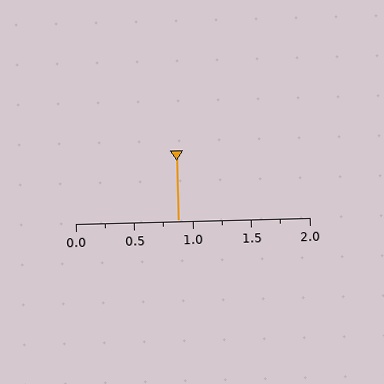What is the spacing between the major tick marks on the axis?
The major ticks are spaced 0.5 apart.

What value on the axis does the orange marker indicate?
The marker indicates approximately 0.88.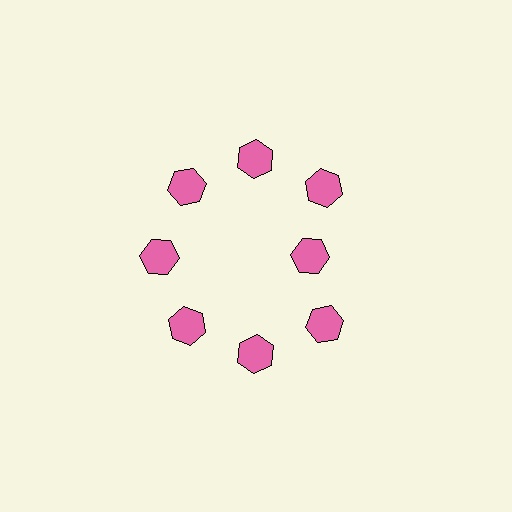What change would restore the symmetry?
The symmetry would be restored by moving it outward, back onto the ring so that all 8 hexagons sit at equal angles and equal distance from the center.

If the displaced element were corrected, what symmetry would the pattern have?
It would have 8-fold rotational symmetry — the pattern would map onto itself every 45 degrees.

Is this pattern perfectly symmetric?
No. The 8 pink hexagons are arranged in a ring, but one element near the 3 o'clock position is pulled inward toward the center, breaking the 8-fold rotational symmetry.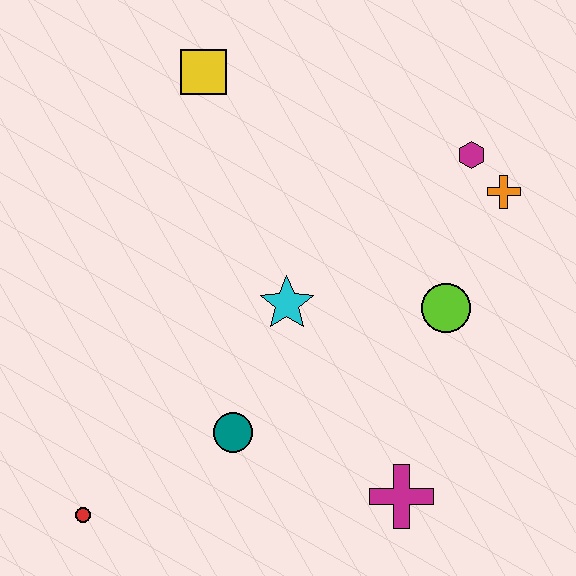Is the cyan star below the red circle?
No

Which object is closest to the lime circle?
The orange cross is closest to the lime circle.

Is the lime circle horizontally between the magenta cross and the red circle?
No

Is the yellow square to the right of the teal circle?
No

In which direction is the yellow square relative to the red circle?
The yellow square is above the red circle.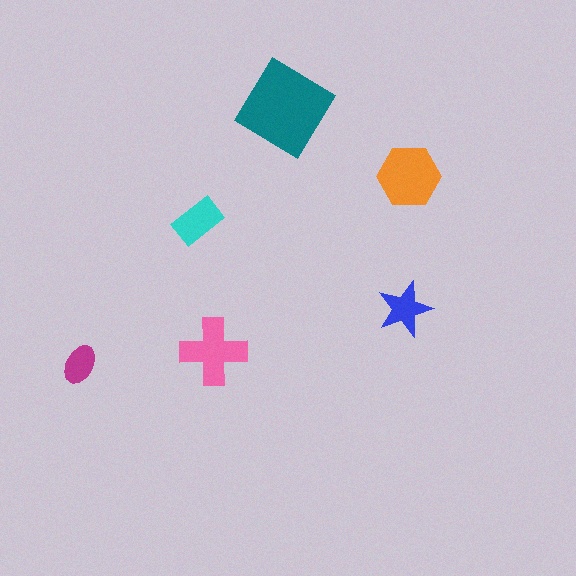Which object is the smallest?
The magenta ellipse.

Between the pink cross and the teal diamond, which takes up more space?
The teal diamond.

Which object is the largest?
The teal diamond.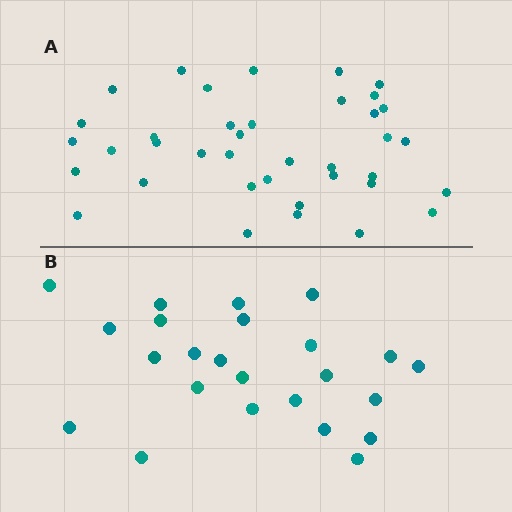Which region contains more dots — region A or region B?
Region A (the top region) has more dots.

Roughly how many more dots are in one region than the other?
Region A has approximately 15 more dots than region B.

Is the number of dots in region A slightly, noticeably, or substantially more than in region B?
Region A has substantially more. The ratio is roughly 1.6 to 1.